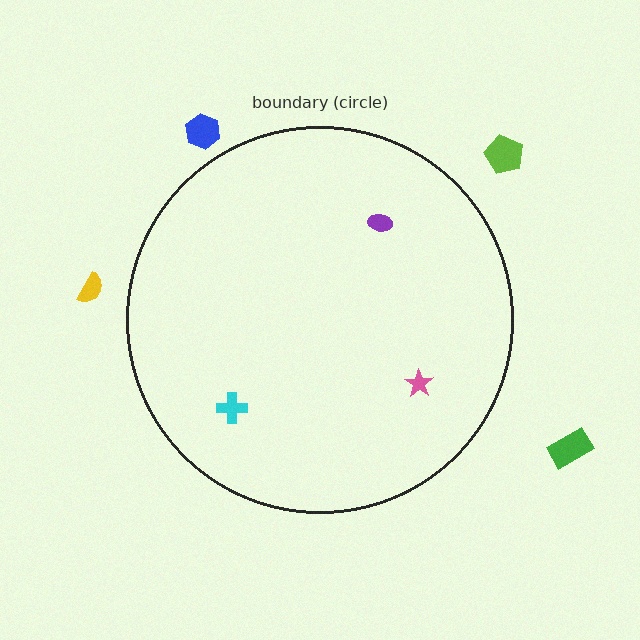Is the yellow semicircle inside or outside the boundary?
Outside.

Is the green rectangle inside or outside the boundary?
Outside.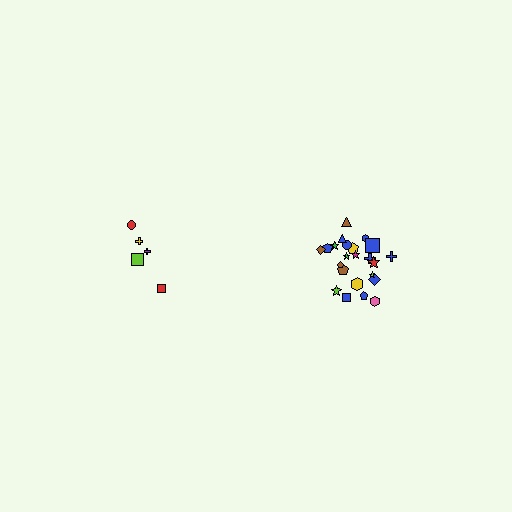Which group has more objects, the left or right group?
The right group.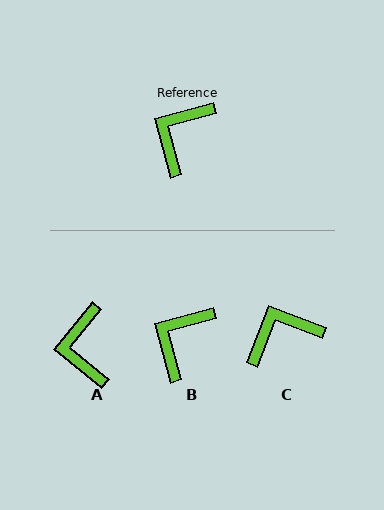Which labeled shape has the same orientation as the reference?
B.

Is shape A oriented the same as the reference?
No, it is off by about 36 degrees.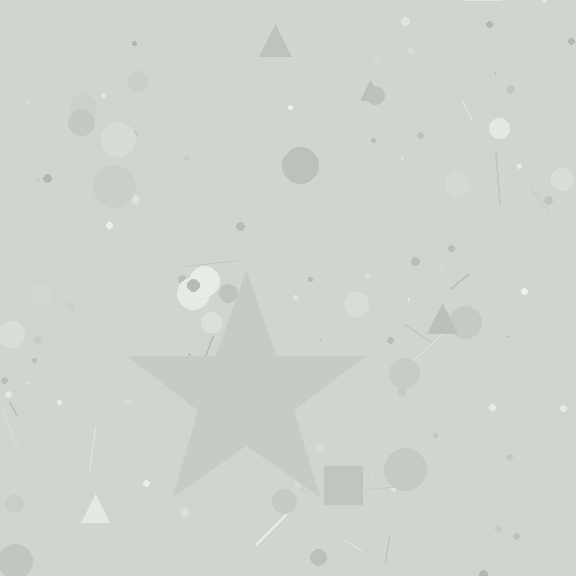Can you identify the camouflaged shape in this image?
The camouflaged shape is a star.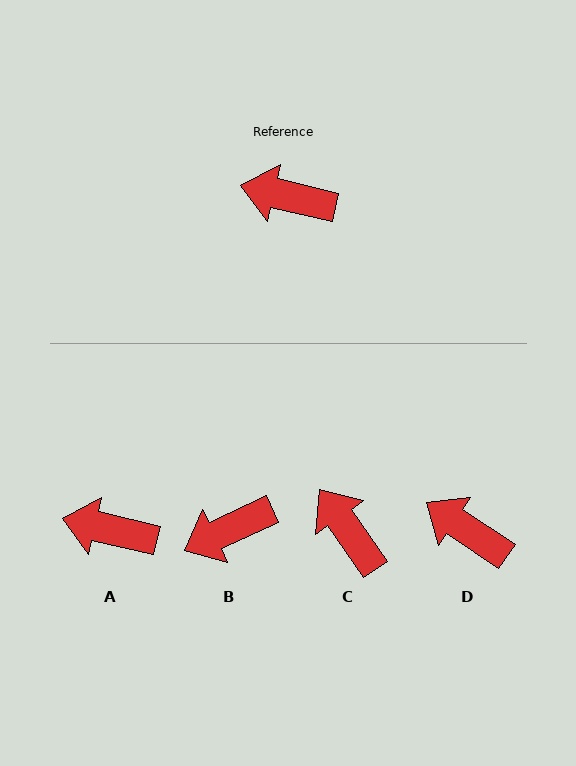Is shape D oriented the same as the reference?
No, it is off by about 21 degrees.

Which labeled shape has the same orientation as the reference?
A.